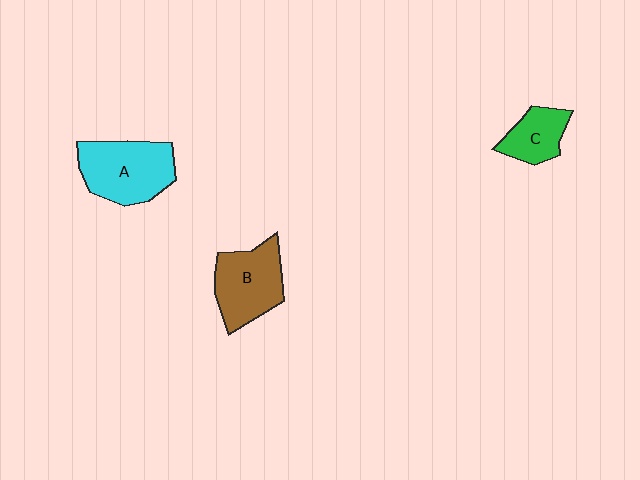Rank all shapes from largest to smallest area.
From largest to smallest: A (cyan), B (brown), C (green).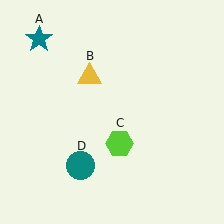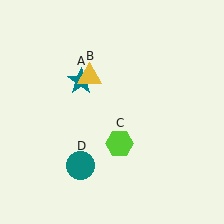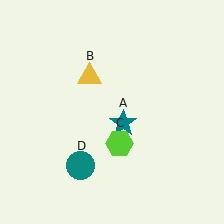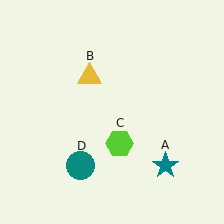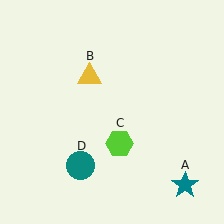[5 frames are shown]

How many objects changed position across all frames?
1 object changed position: teal star (object A).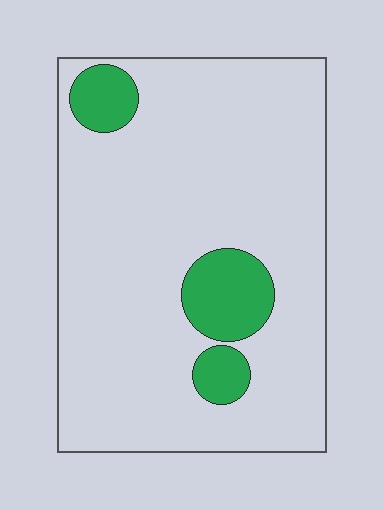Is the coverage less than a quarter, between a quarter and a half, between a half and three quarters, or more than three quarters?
Less than a quarter.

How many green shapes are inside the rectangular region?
3.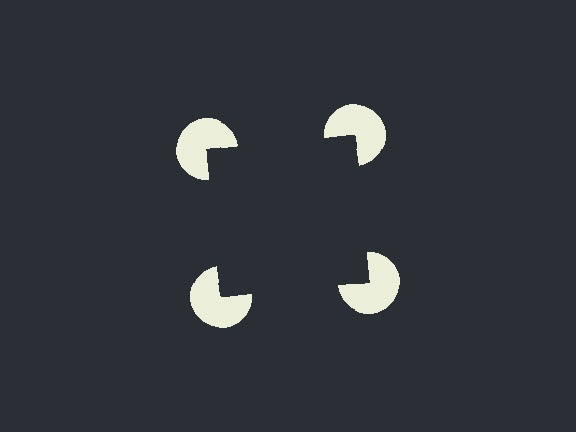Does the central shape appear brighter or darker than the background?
It typically appears slightly darker than the background, even though no actual brightness change is drawn.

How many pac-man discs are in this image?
There are 4 — one at each vertex of the illusory square.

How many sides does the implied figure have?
4 sides.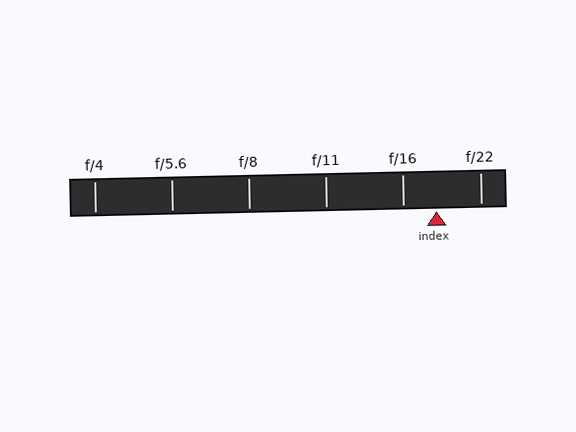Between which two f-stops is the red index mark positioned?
The index mark is between f/16 and f/22.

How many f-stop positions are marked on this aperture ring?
There are 6 f-stop positions marked.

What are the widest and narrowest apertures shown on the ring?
The widest aperture shown is f/4 and the narrowest is f/22.